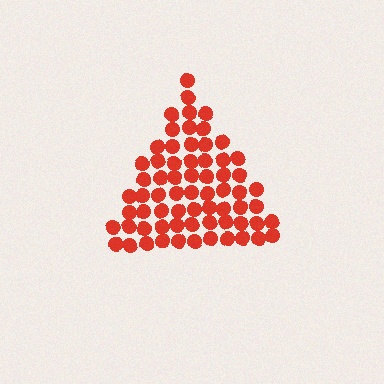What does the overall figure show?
The overall figure shows a triangle.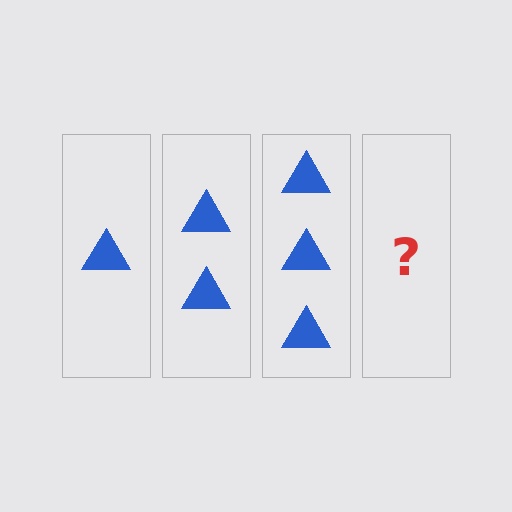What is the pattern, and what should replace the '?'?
The pattern is that each step adds one more triangle. The '?' should be 4 triangles.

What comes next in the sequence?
The next element should be 4 triangles.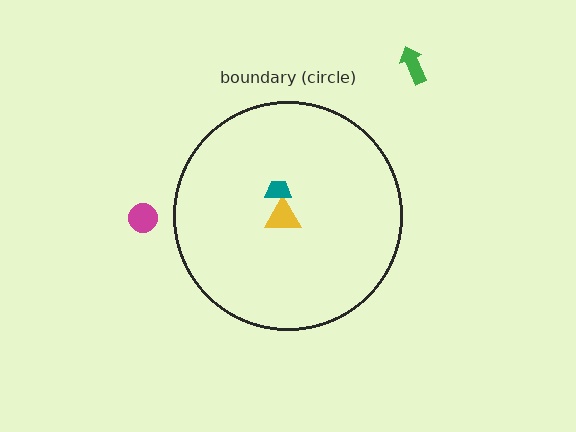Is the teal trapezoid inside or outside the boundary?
Inside.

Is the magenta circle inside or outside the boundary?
Outside.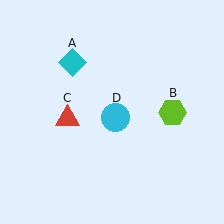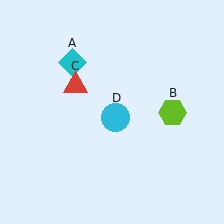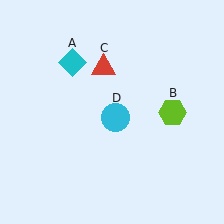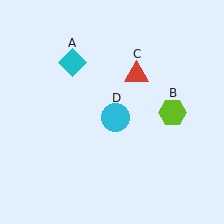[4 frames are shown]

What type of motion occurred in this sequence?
The red triangle (object C) rotated clockwise around the center of the scene.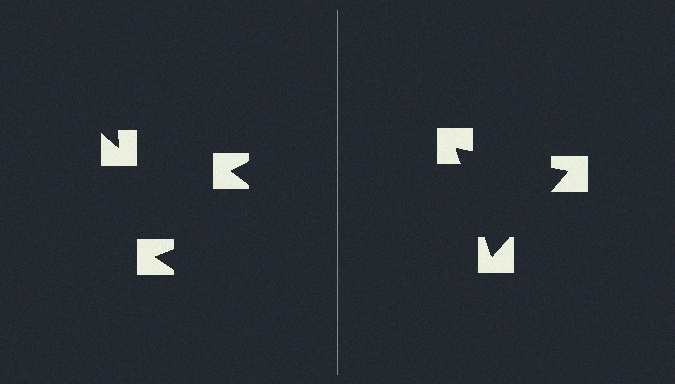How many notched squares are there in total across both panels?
6 — 3 on each side.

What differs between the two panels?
The notched squares are positioned identically on both sides; only the wedge orientations differ. On the right they align to a triangle; on the left they are misaligned.